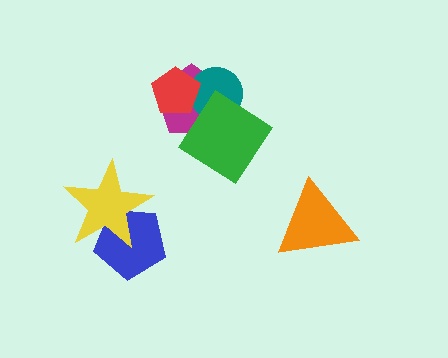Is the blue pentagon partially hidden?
Yes, it is partially covered by another shape.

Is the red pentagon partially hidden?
No, no other shape covers it.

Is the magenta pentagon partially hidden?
Yes, it is partially covered by another shape.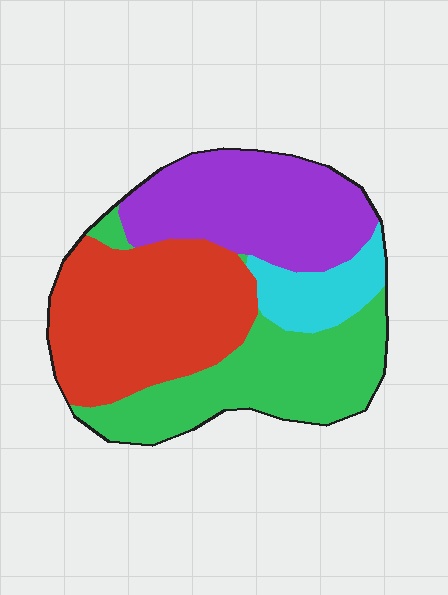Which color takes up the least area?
Cyan, at roughly 10%.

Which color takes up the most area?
Red, at roughly 35%.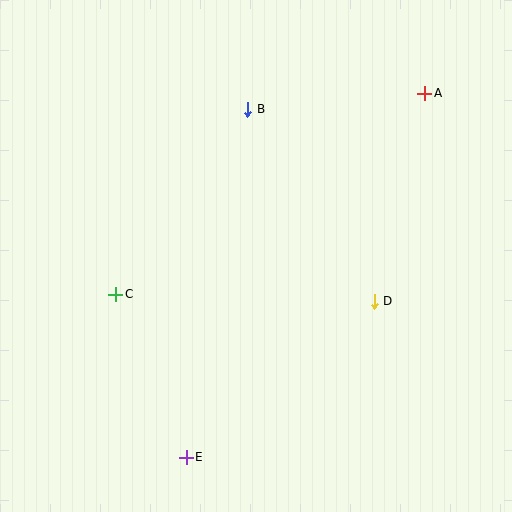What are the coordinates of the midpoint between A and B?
The midpoint between A and B is at (336, 101).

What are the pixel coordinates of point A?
Point A is at (425, 93).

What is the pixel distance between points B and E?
The distance between B and E is 354 pixels.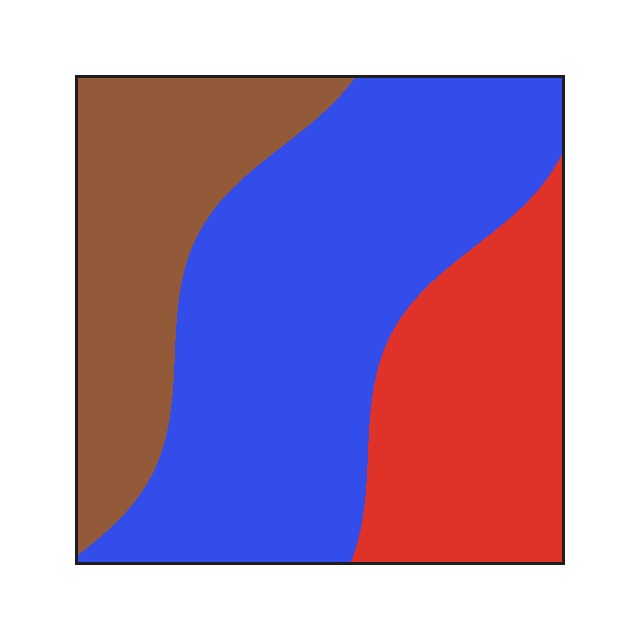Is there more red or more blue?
Blue.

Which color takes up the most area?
Blue, at roughly 50%.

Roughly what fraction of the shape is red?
Red takes up about one quarter (1/4) of the shape.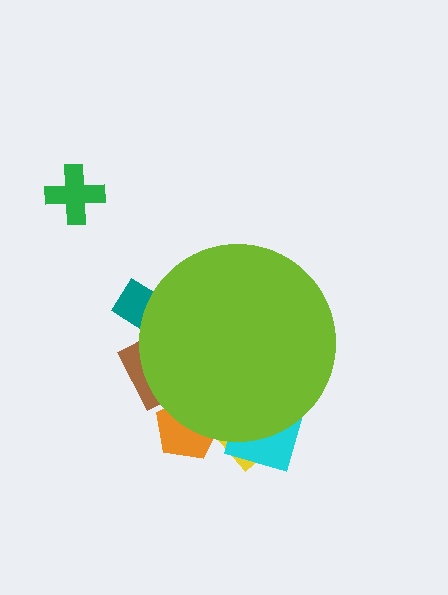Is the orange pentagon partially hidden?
Yes, the orange pentagon is partially hidden behind the lime circle.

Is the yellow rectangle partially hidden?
Yes, the yellow rectangle is partially hidden behind the lime circle.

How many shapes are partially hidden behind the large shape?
5 shapes are partially hidden.